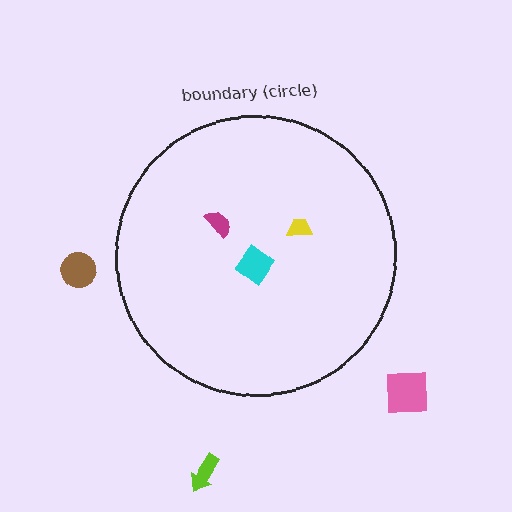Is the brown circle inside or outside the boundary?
Outside.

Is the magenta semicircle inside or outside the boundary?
Inside.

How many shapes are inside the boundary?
3 inside, 3 outside.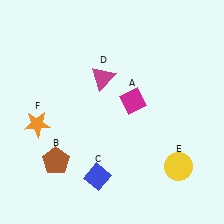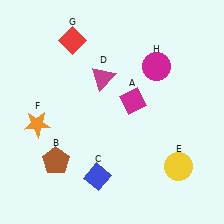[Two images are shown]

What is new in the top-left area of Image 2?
A red diamond (G) was added in the top-left area of Image 2.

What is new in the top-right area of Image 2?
A magenta circle (H) was added in the top-right area of Image 2.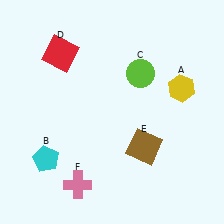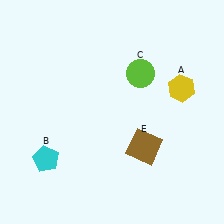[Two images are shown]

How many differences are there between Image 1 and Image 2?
There are 2 differences between the two images.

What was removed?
The pink cross (F), the red square (D) were removed in Image 2.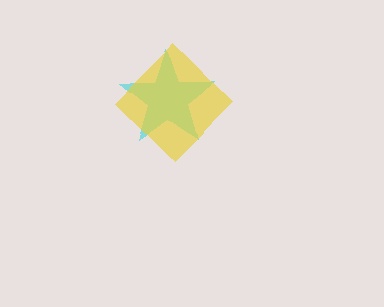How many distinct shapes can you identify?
There are 2 distinct shapes: a cyan star, a yellow diamond.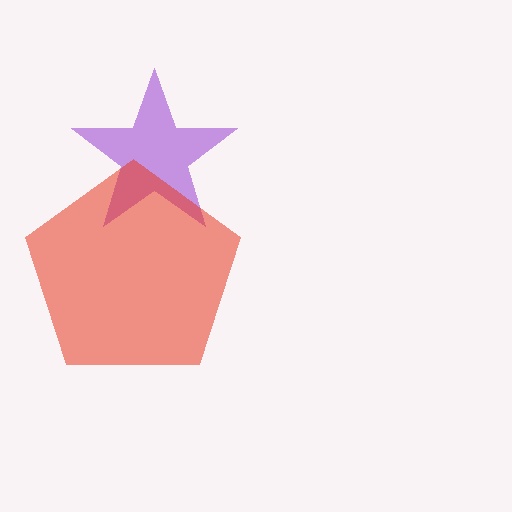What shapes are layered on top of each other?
The layered shapes are: a purple star, a red pentagon.